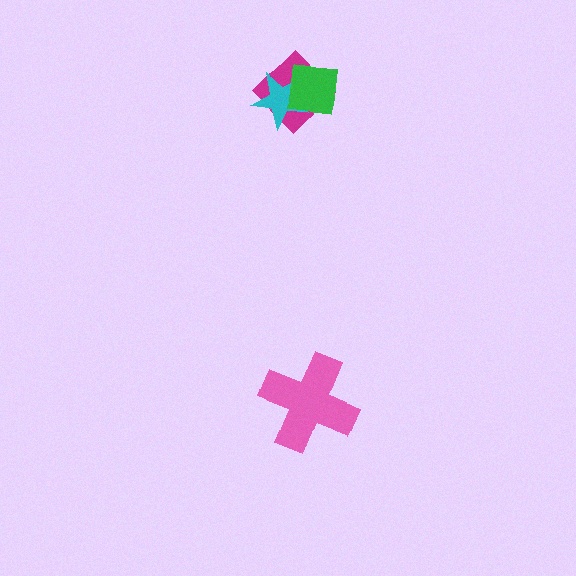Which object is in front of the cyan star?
The green square is in front of the cyan star.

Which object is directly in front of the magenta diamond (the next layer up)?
The cyan star is directly in front of the magenta diamond.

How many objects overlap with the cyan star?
2 objects overlap with the cyan star.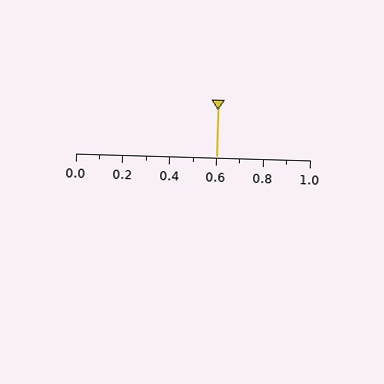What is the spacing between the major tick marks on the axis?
The major ticks are spaced 0.2 apart.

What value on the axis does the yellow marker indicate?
The marker indicates approximately 0.6.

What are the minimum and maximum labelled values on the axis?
The axis runs from 0.0 to 1.0.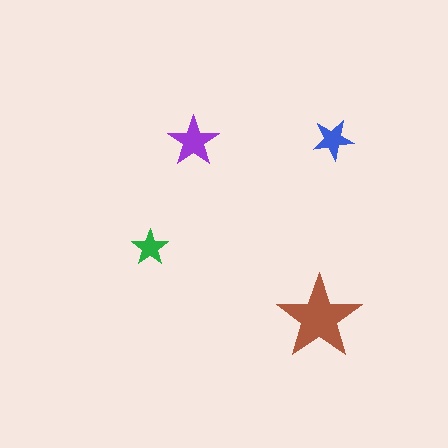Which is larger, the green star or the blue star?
The blue one.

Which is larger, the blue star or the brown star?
The brown one.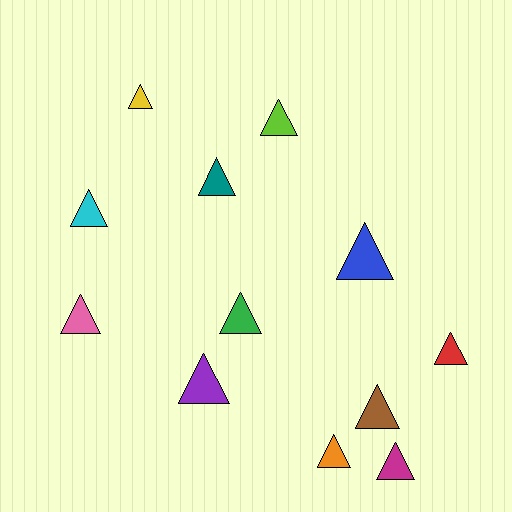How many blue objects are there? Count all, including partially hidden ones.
There is 1 blue object.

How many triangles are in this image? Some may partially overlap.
There are 12 triangles.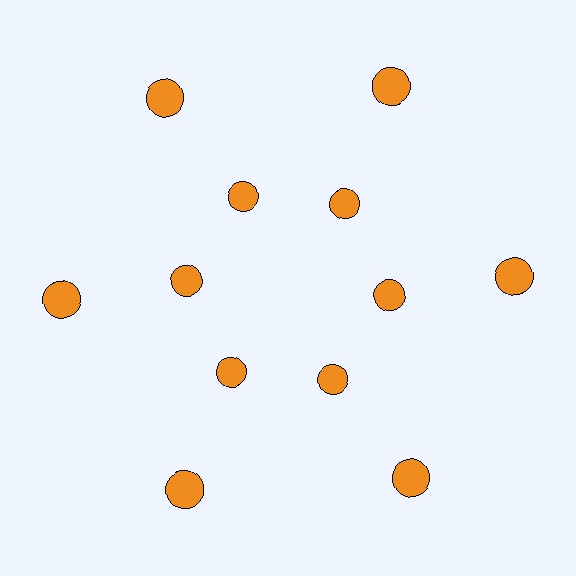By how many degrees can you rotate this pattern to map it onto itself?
The pattern maps onto itself every 60 degrees of rotation.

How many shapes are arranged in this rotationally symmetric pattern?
There are 12 shapes, arranged in 6 groups of 2.